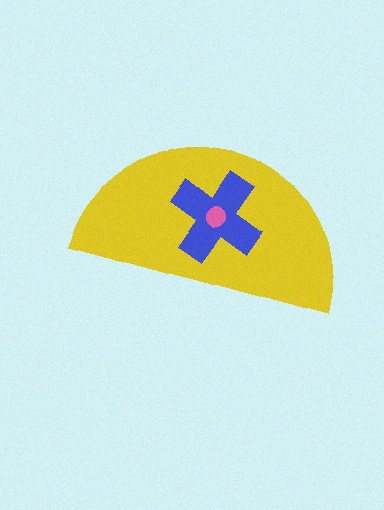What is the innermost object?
The pink circle.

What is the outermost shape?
The yellow semicircle.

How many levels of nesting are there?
3.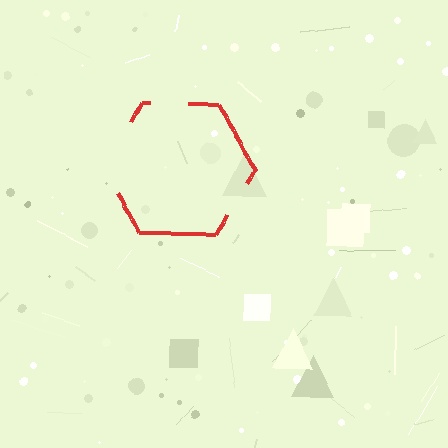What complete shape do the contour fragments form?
The contour fragments form a hexagon.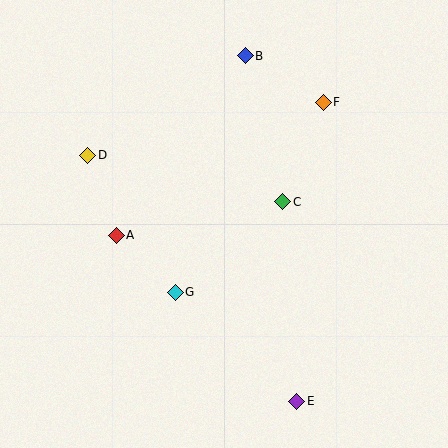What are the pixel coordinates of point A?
Point A is at (116, 235).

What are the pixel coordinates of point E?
Point E is at (297, 401).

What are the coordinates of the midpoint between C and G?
The midpoint between C and G is at (229, 247).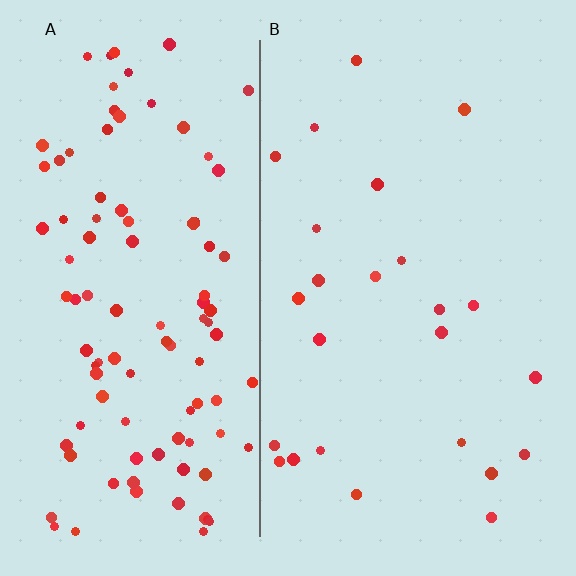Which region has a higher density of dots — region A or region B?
A (the left).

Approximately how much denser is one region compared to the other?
Approximately 4.2× — region A over region B.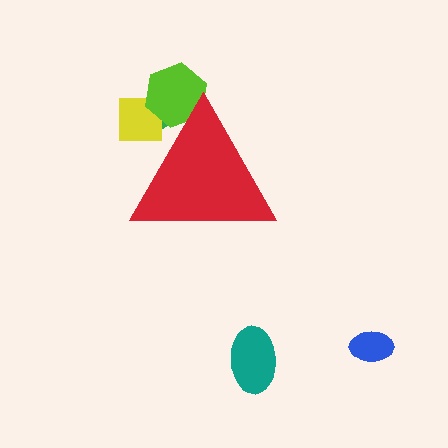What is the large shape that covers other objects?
A red triangle.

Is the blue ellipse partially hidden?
No, the blue ellipse is fully visible.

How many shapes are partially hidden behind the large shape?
3 shapes are partially hidden.